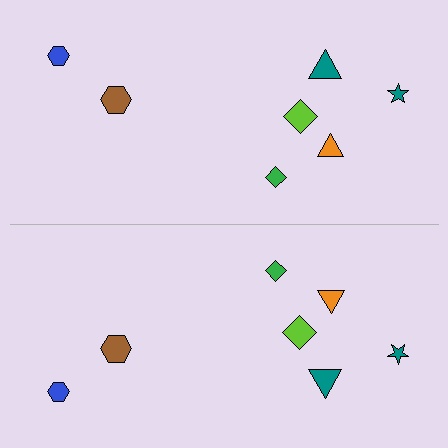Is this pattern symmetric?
Yes, this pattern has bilateral (reflection) symmetry.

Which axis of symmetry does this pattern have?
The pattern has a horizontal axis of symmetry running through the center of the image.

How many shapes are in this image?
There are 14 shapes in this image.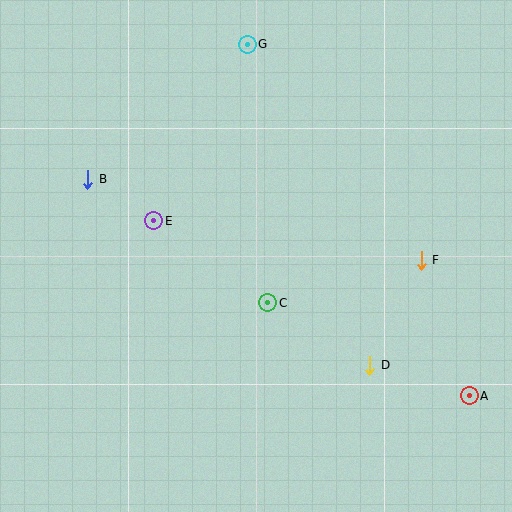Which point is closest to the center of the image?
Point C at (268, 303) is closest to the center.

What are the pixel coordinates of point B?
Point B is at (88, 179).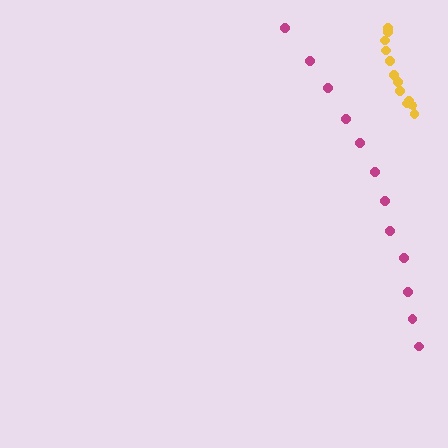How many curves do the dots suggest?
There are 2 distinct paths.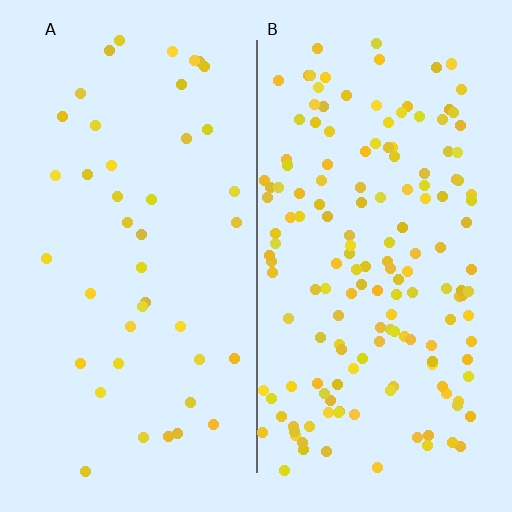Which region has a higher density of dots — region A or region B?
B (the right).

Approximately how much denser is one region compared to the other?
Approximately 3.8× — region B over region A.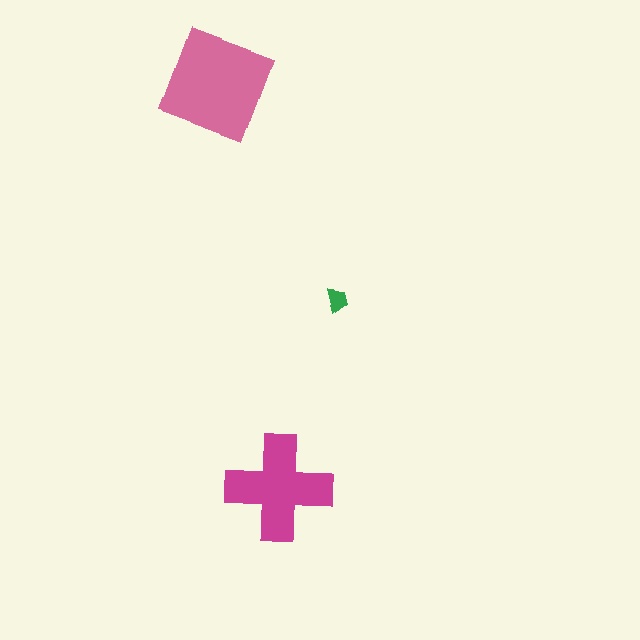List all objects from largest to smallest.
The pink diamond, the magenta cross, the green trapezoid.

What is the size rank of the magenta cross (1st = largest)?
2nd.